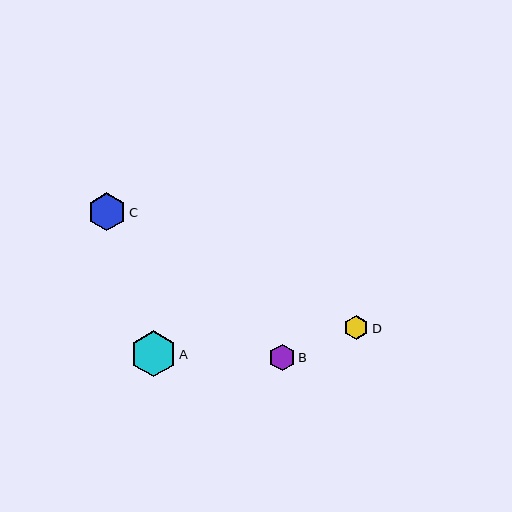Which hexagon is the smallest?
Hexagon D is the smallest with a size of approximately 24 pixels.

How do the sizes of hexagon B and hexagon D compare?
Hexagon B and hexagon D are approximately the same size.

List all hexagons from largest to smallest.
From largest to smallest: A, C, B, D.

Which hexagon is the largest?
Hexagon A is the largest with a size of approximately 46 pixels.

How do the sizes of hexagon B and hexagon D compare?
Hexagon B and hexagon D are approximately the same size.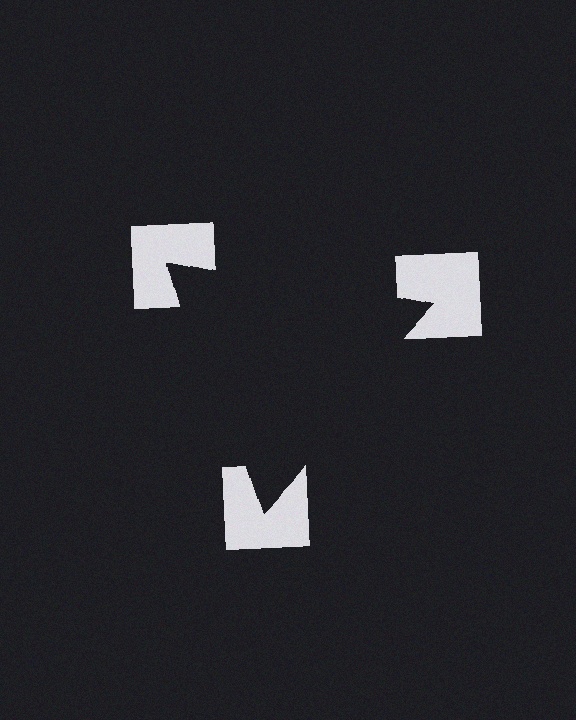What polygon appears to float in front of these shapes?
An illusory triangle — its edges are inferred from the aligned wedge cuts in the notched squares, not physically drawn.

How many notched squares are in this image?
There are 3 — one at each vertex of the illusory triangle.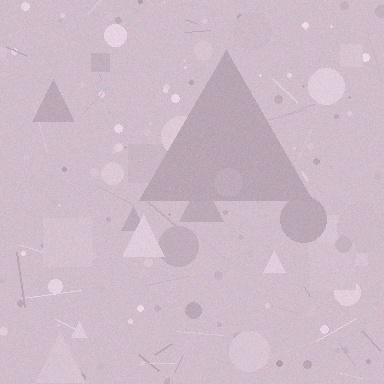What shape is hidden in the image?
A triangle is hidden in the image.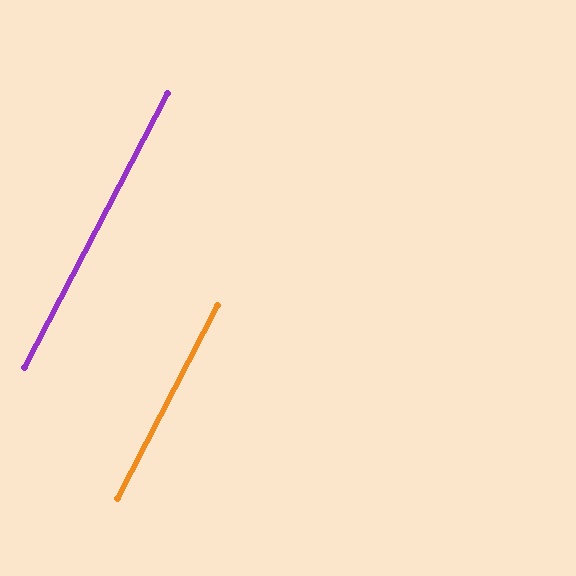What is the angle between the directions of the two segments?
Approximately 0 degrees.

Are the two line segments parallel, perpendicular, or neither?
Parallel — their directions differ by only 0.1°.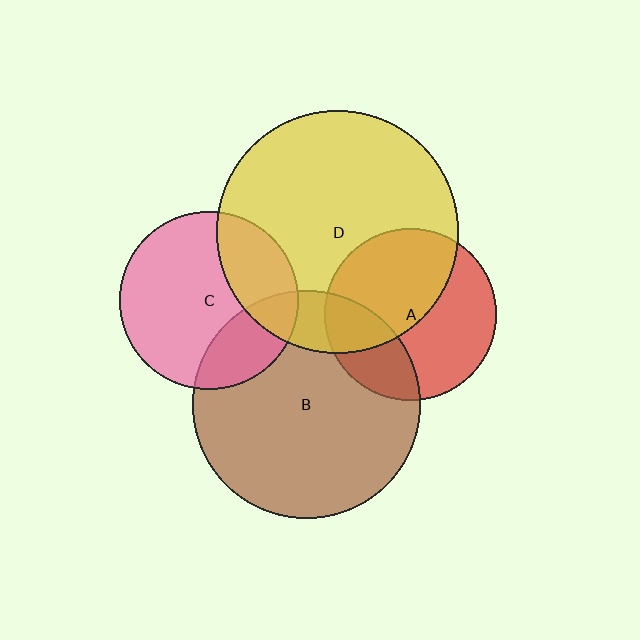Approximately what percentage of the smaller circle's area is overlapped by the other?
Approximately 50%.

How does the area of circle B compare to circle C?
Approximately 1.6 times.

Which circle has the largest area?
Circle D (yellow).